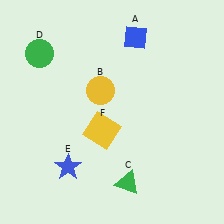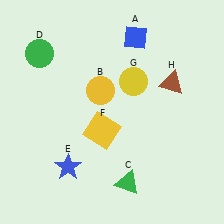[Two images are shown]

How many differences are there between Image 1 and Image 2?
There are 2 differences between the two images.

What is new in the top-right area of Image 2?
A brown triangle (H) was added in the top-right area of Image 2.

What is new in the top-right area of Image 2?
A yellow circle (G) was added in the top-right area of Image 2.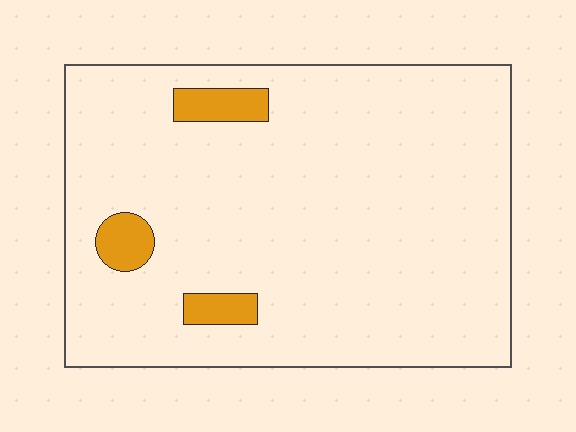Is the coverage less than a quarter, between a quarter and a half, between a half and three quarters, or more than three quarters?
Less than a quarter.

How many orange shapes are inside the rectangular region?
3.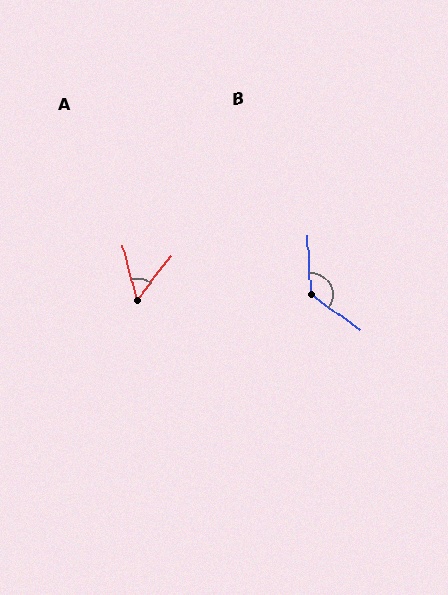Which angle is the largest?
B, at approximately 129 degrees.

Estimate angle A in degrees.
Approximately 52 degrees.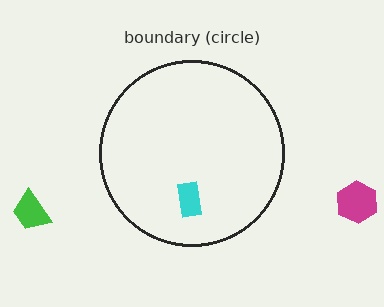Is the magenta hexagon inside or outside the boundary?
Outside.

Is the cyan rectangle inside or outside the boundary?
Inside.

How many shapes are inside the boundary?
1 inside, 2 outside.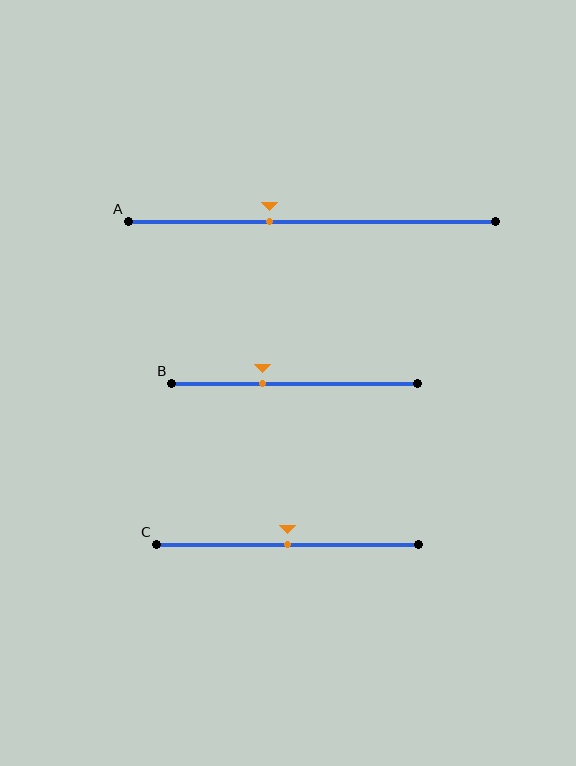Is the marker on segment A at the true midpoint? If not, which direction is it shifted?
No, the marker on segment A is shifted to the left by about 12% of the segment length.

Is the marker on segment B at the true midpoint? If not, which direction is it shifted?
No, the marker on segment B is shifted to the left by about 13% of the segment length.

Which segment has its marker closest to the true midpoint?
Segment C has its marker closest to the true midpoint.